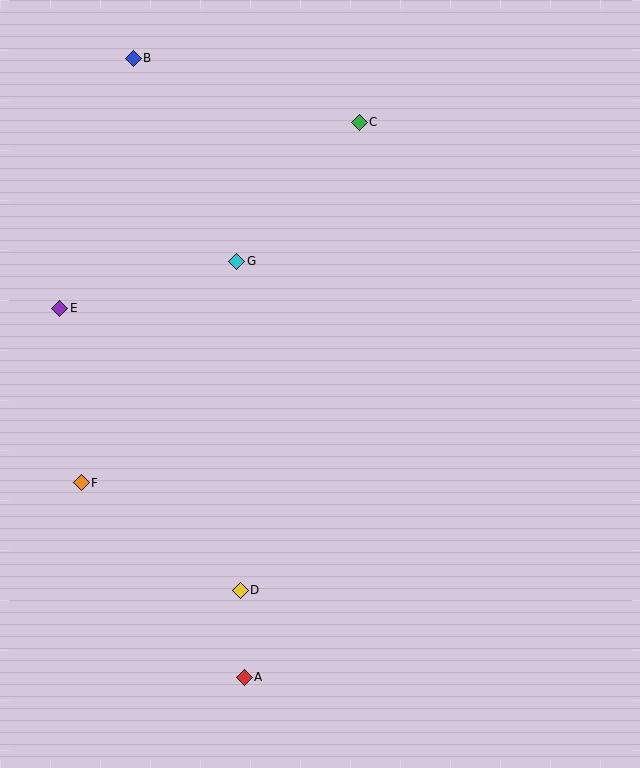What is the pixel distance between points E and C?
The distance between E and C is 352 pixels.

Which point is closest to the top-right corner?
Point C is closest to the top-right corner.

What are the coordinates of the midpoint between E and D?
The midpoint between E and D is at (150, 449).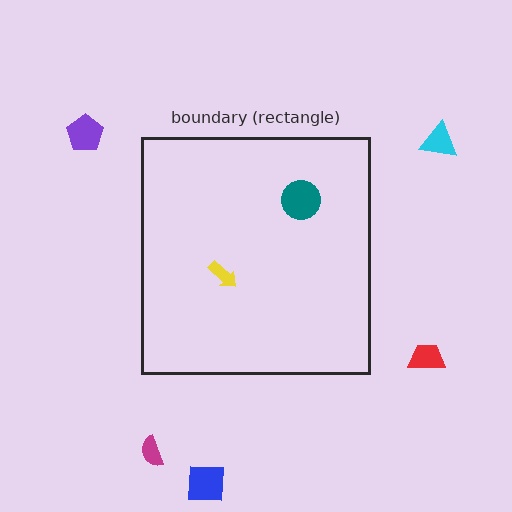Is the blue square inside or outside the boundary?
Outside.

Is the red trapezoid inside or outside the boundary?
Outside.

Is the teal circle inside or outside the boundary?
Inside.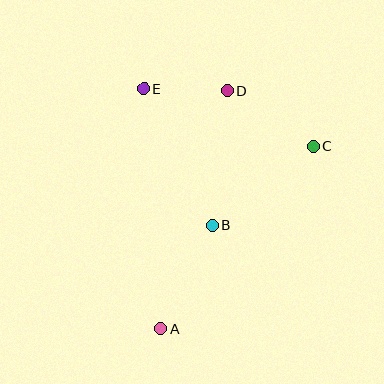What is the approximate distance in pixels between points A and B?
The distance between A and B is approximately 115 pixels.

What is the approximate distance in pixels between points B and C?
The distance between B and C is approximately 129 pixels.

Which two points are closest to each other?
Points D and E are closest to each other.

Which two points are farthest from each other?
Points A and D are farthest from each other.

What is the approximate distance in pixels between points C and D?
The distance between C and D is approximately 102 pixels.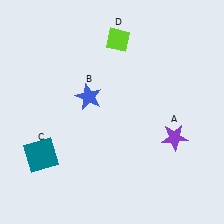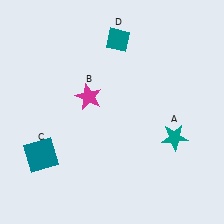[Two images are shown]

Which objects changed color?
A changed from purple to teal. B changed from blue to magenta. D changed from lime to teal.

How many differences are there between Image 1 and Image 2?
There are 3 differences between the two images.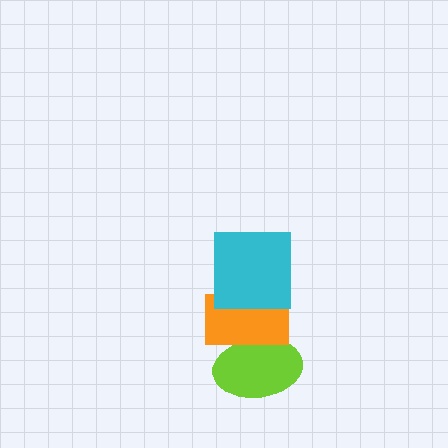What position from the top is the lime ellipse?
The lime ellipse is 3rd from the top.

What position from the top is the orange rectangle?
The orange rectangle is 2nd from the top.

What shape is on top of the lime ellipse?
The orange rectangle is on top of the lime ellipse.